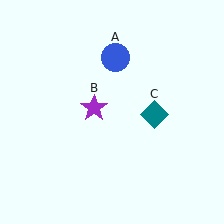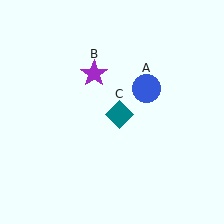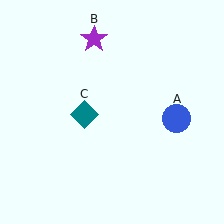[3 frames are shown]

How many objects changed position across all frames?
3 objects changed position: blue circle (object A), purple star (object B), teal diamond (object C).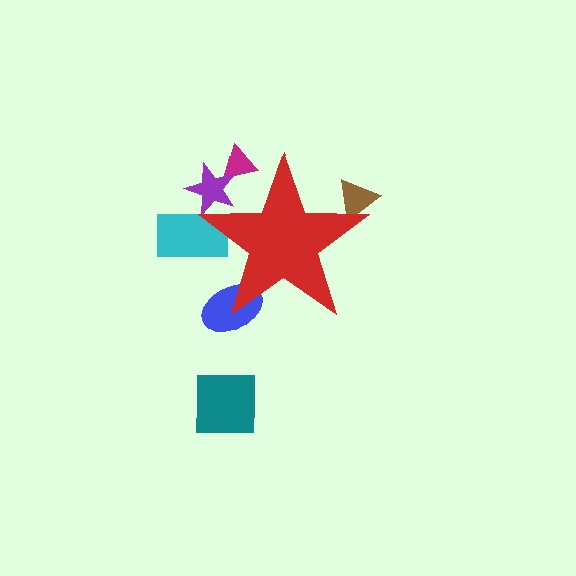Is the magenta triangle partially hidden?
Yes, the magenta triangle is partially hidden behind the red star.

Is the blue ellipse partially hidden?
Yes, the blue ellipse is partially hidden behind the red star.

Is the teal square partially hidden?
No, the teal square is fully visible.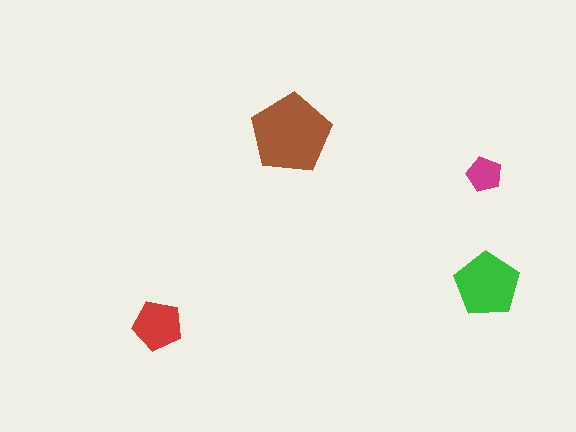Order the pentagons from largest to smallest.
the brown one, the green one, the red one, the magenta one.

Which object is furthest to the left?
The red pentagon is leftmost.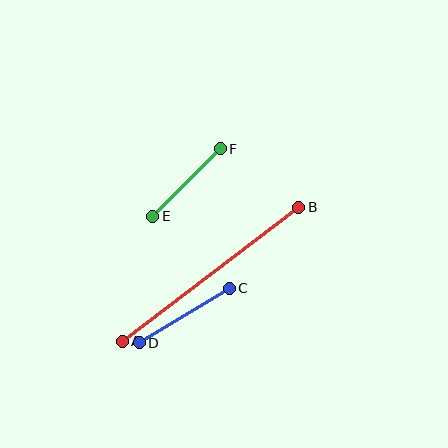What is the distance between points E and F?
The distance is approximately 95 pixels.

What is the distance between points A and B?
The distance is approximately 222 pixels.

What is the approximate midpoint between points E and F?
The midpoint is at approximately (186, 182) pixels.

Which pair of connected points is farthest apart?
Points A and B are farthest apart.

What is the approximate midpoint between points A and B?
The midpoint is at approximately (210, 274) pixels.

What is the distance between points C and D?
The distance is approximately 105 pixels.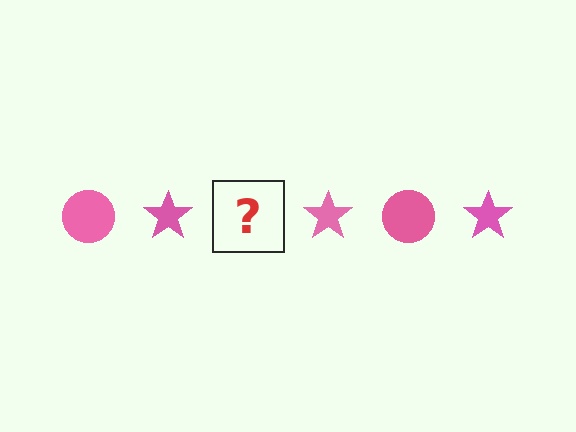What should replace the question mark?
The question mark should be replaced with a pink circle.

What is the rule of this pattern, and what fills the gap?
The rule is that the pattern cycles through circle, star shapes in pink. The gap should be filled with a pink circle.